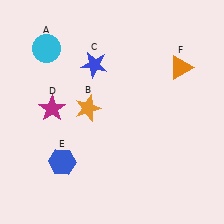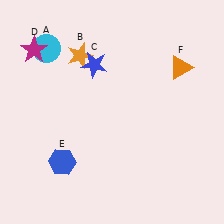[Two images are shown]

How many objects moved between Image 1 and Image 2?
2 objects moved between the two images.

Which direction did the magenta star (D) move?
The magenta star (D) moved up.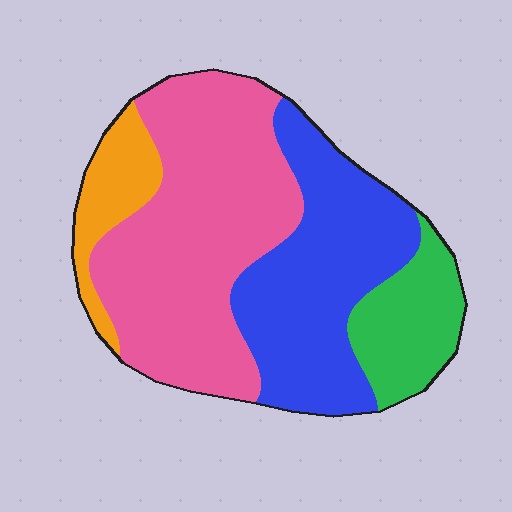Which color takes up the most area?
Pink, at roughly 45%.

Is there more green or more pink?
Pink.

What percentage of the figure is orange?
Orange covers roughly 10% of the figure.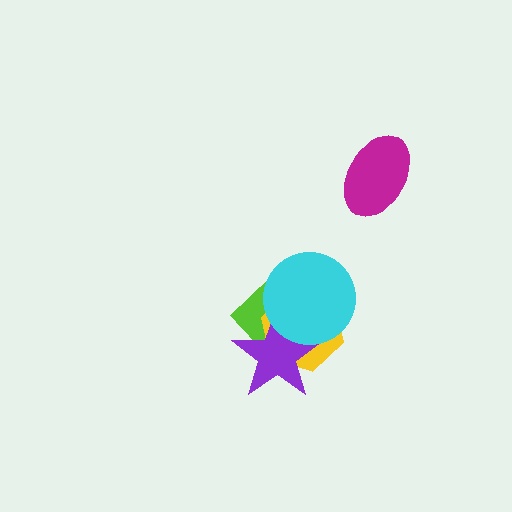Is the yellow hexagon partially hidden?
Yes, it is partially covered by another shape.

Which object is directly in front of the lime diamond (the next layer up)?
The yellow hexagon is directly in front of the lime diamond.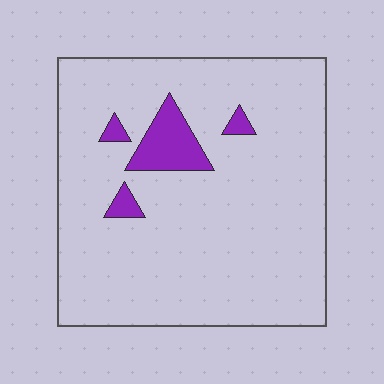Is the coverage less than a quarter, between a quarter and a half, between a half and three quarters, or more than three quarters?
Less than a quarter.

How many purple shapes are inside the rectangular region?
4.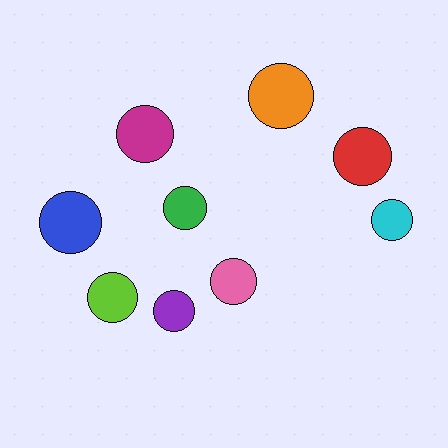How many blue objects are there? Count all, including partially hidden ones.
There is 1 blue object.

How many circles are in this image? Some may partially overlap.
There are 9 circles.